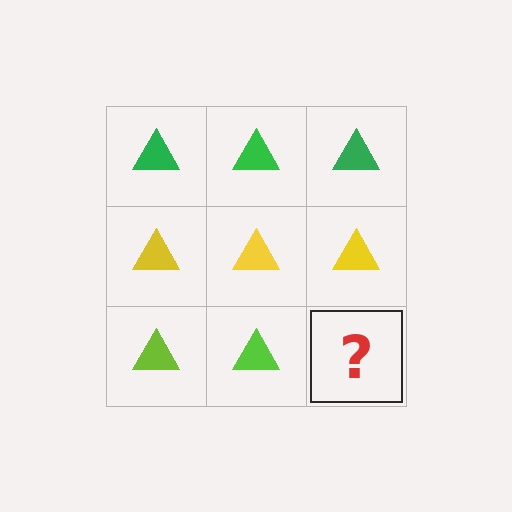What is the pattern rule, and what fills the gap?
The rule is that each row has a consistent color. The gap should be filled with a lime triangle.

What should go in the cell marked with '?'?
The missing cell should contain a lime triangle.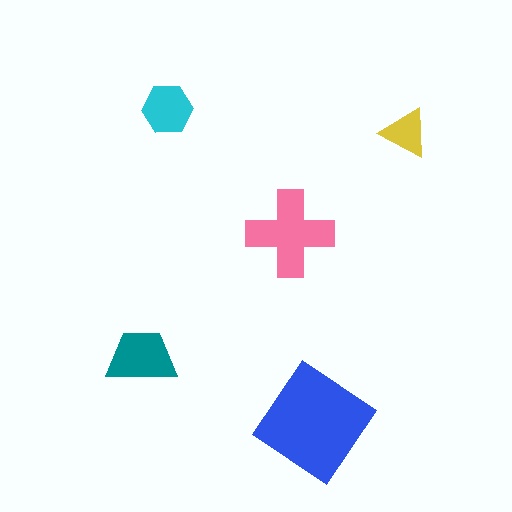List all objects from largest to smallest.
The blue diamond, the pink cross, the teal trapezoid, the cyan hexagon, the yellow triangle.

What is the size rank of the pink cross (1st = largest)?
2nd.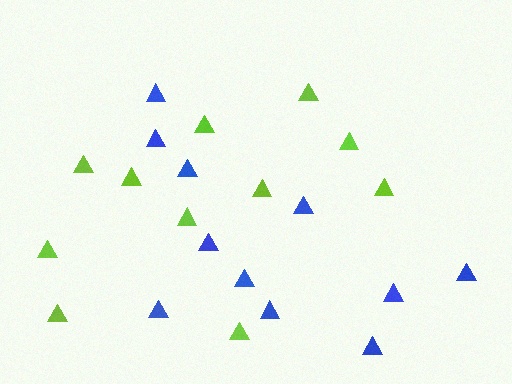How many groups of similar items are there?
There are 2 groups: one group of blue triangles (11) and one group of lime triangles (11).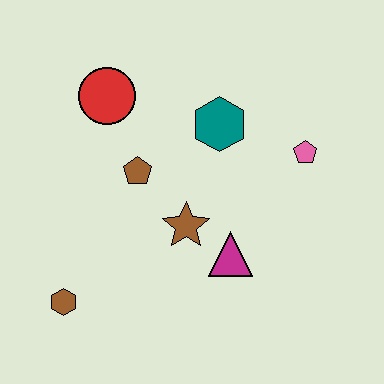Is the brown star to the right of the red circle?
Yes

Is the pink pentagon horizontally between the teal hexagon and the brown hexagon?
No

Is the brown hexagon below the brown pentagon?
Yes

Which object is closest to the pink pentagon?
The teal hexagon is closest to the pink pentagon.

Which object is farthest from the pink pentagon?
The brown hexagon is farthest from the pink pentagon.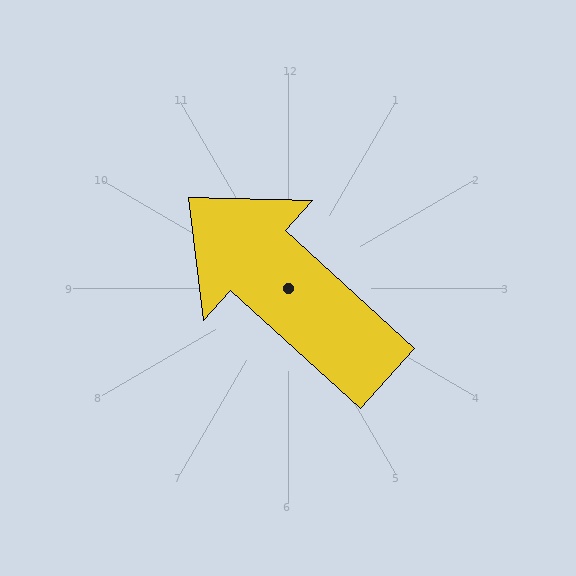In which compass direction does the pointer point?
Northwest.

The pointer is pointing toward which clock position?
Roughly 10 o'clock.